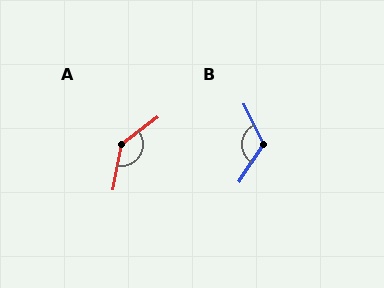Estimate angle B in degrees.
Approximately 122 degrees.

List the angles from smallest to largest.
B (122°), A (138°).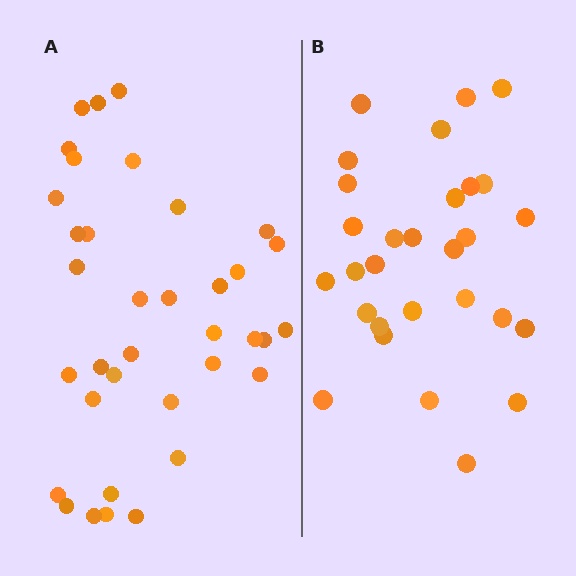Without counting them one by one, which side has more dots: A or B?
Region A (the left region) has more dots.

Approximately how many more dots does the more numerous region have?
Region A has roughly 8 or so more dots than region B.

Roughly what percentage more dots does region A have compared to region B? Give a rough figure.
About 25% more.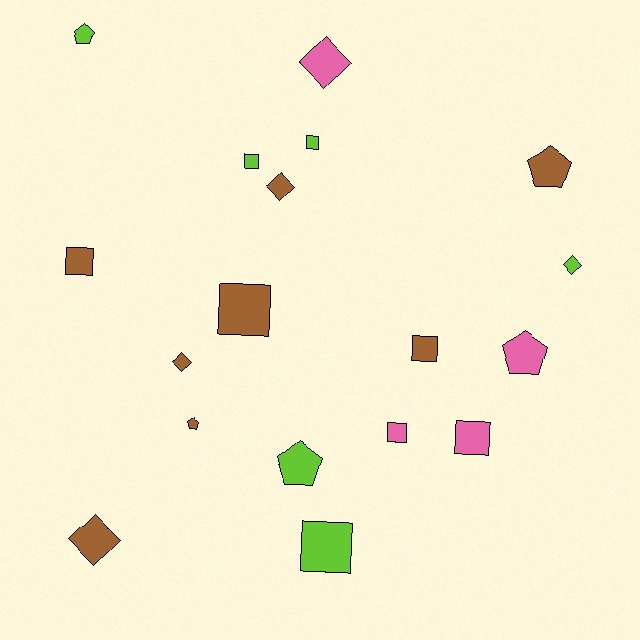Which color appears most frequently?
Brown, with 8 objects.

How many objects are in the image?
There are 18 objects.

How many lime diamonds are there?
There is 1 lime diamond.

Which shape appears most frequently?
Square, with 8 objects.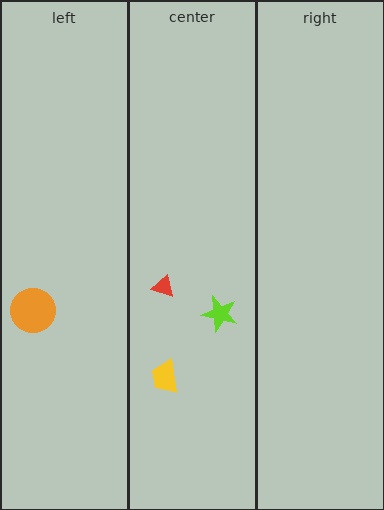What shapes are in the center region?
The yellow trapezoid, the red triangle, the lime star.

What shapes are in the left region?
The orange circle.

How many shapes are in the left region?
1.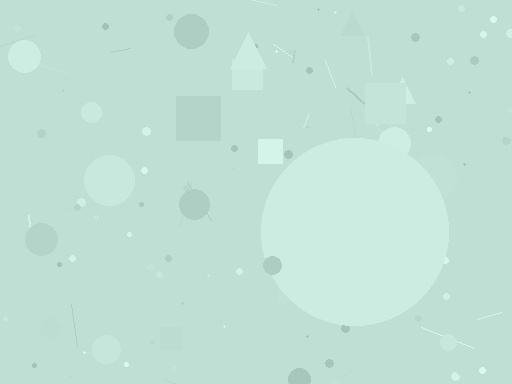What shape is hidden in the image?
A circle is hidden in the image.